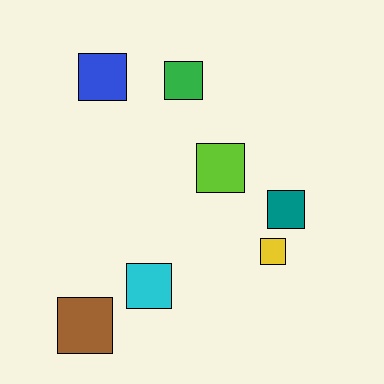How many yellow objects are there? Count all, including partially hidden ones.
There is 1 yellow object.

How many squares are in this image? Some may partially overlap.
There are 7 squares.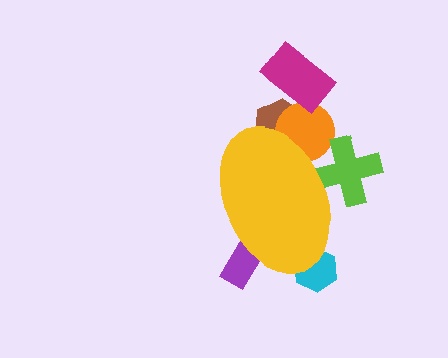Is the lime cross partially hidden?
Yes, the lime cross is partially hidden behind the yellow ellipse.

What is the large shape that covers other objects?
A yellow ellipse.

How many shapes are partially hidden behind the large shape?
5 shapes are partially hidden.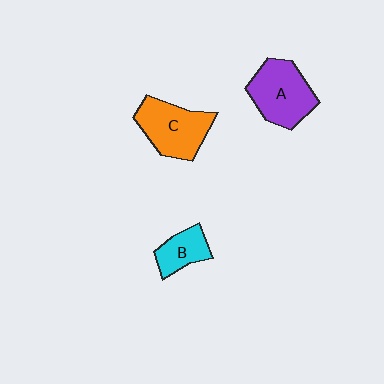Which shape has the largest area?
Shape A (purple).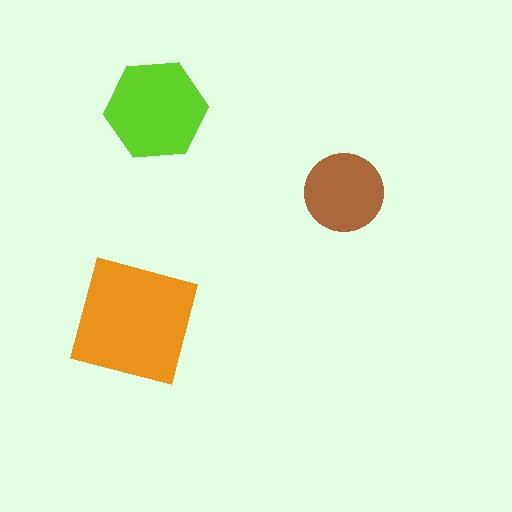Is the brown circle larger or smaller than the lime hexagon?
Smaller.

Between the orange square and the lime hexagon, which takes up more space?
The orange square.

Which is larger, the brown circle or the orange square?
The orange square.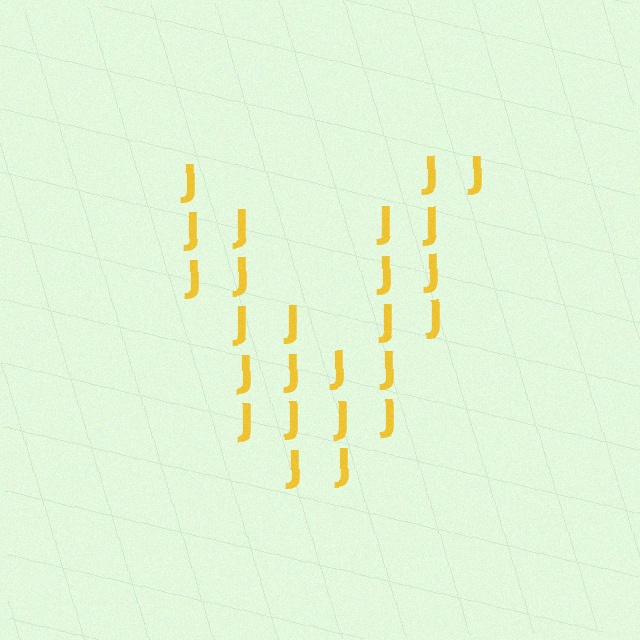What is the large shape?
The large shape is the letter V.